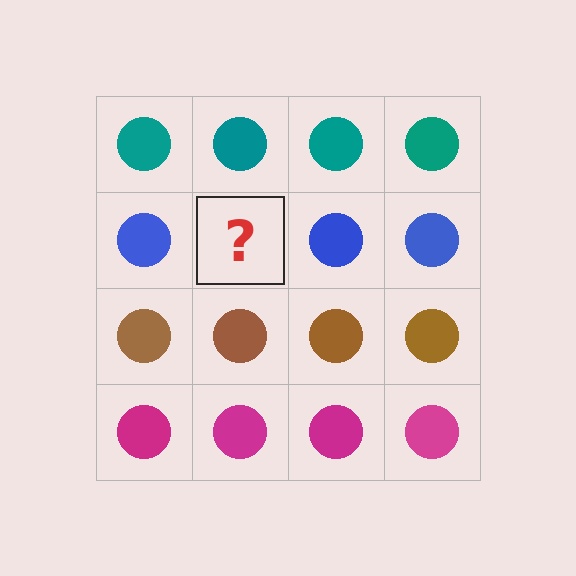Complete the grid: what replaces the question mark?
The question mark should be replaced with a blue circle.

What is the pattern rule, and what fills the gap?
The rule is that each row has a consistent color. The gap should be filled with a blue circle.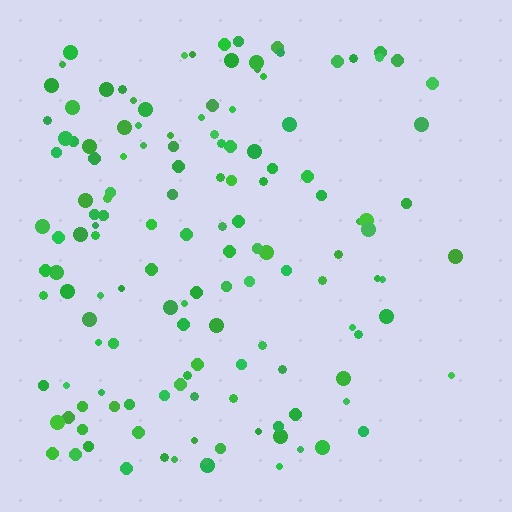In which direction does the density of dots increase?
From right to left, with the left side densest.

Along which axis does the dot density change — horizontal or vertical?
Horizontal.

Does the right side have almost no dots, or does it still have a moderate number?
Still a moderate number, just noticeably fewer than the left.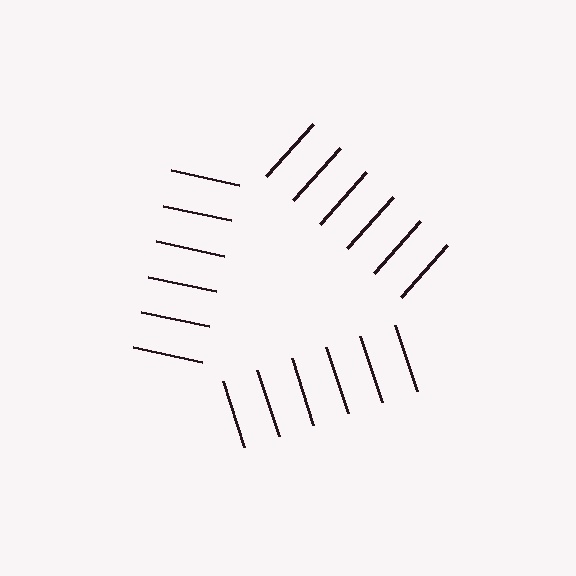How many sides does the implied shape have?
3 sides — the line-ends trace a triangle.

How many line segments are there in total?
18 — 6 along each of the 3 edges.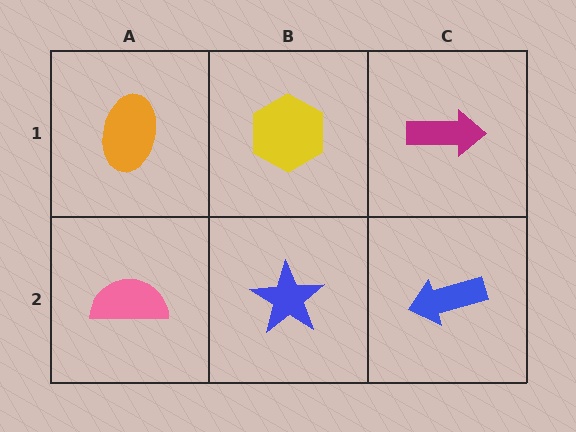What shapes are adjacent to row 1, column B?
A blue star (row 2, column B), an orange ellipse (row 1, column A), a magenta arrow (row 1, column C).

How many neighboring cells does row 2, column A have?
2.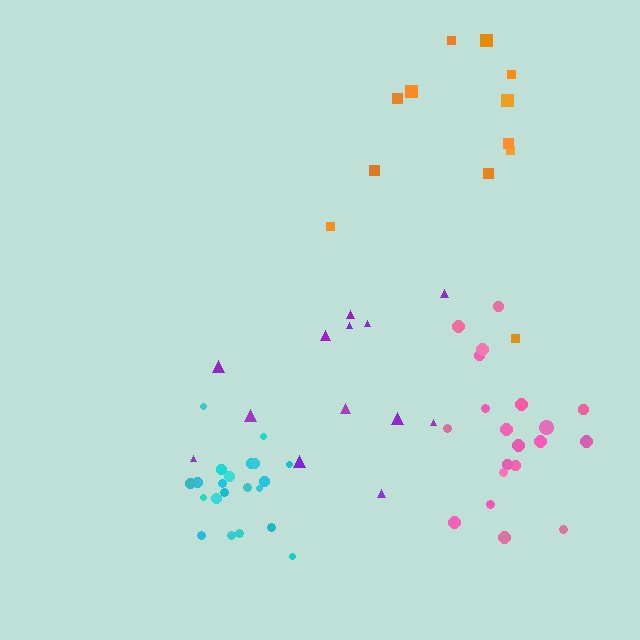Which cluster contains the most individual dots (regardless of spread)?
Cyan (22).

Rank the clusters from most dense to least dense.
cyan, pink, purple, orange.